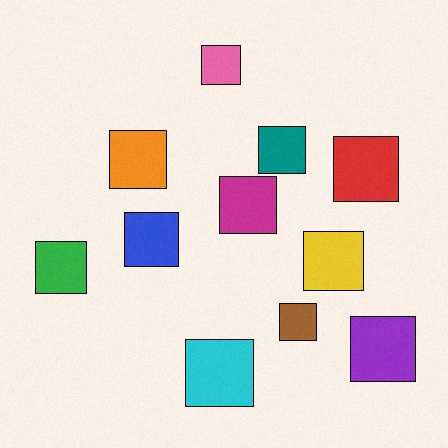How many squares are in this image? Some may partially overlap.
There are 11 squares.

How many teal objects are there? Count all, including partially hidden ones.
There is 1 teal object.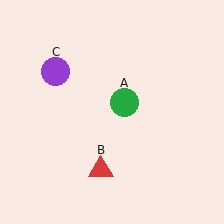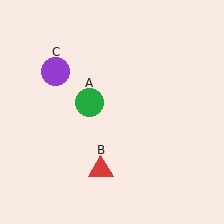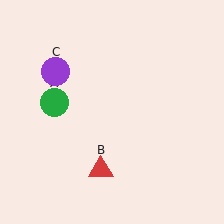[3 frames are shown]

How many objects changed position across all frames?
1 object changed position: green circle (object A).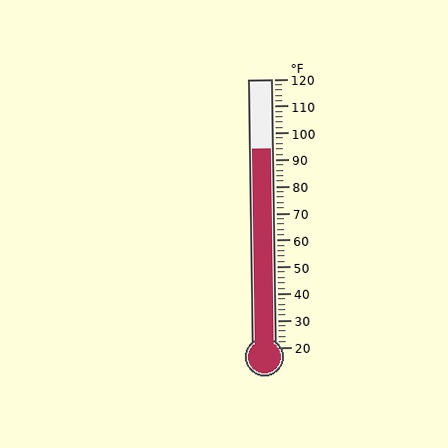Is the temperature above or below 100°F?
The temperature is below 100°F.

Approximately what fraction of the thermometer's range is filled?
The thermometer is filled to approximately 75% of its range.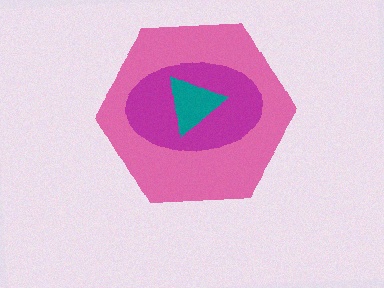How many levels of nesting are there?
3.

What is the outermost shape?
The pink hexagon.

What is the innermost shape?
The teal triangle.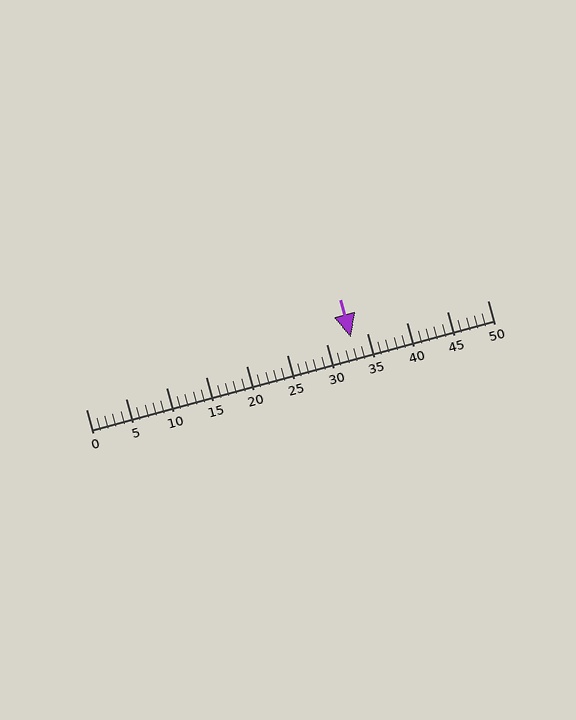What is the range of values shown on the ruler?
The ruler shows values from 0 to 50.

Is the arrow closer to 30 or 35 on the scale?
The arrow is closer to 35.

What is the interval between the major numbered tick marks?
The major tick marks are spaced 5 units apart.